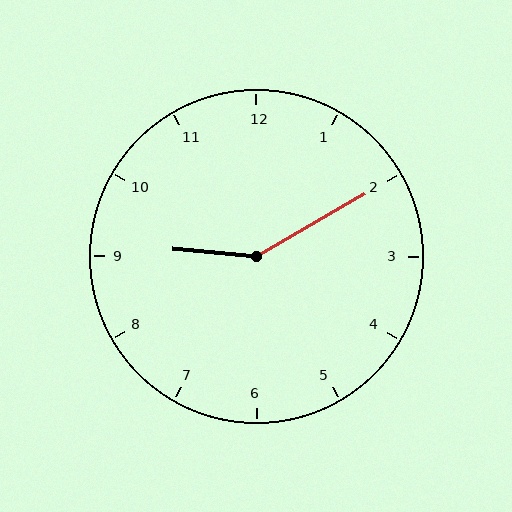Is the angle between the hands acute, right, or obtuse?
It is obtuse.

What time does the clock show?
9:10.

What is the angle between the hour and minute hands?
Approximately 145 degrees.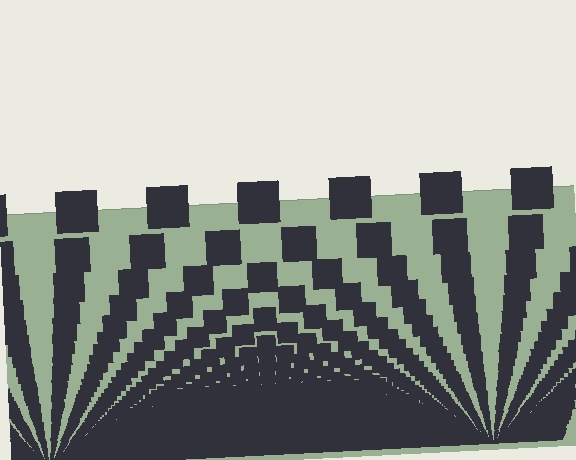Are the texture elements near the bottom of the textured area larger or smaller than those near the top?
Smaller. The gradient is inverted — elements near the bottom are smaller and denser.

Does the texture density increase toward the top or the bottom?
Density increases toward the bottom.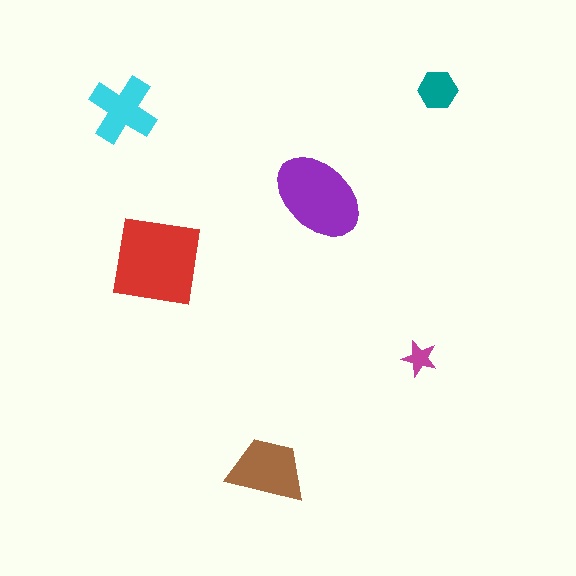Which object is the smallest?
The magenta star.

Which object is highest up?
The teal hexagon is topmost.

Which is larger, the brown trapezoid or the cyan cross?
The brown trapezoid.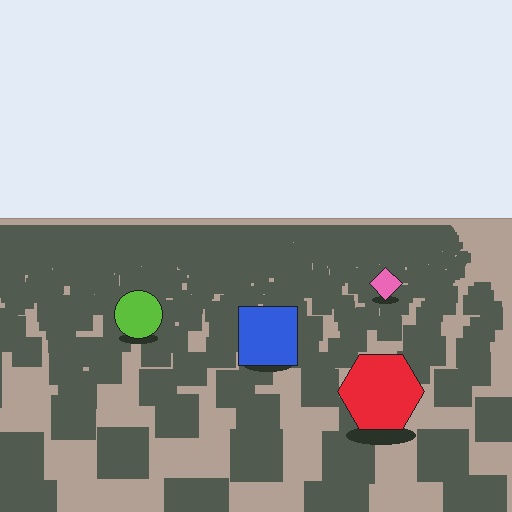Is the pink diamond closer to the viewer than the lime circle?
No. The lime circle is closer — you can tell from the texture gradient: the ground texture is coarser near it.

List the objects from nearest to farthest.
From nearest to farthest: the red hexagon, the blue square, the lime circle, the pink diamond.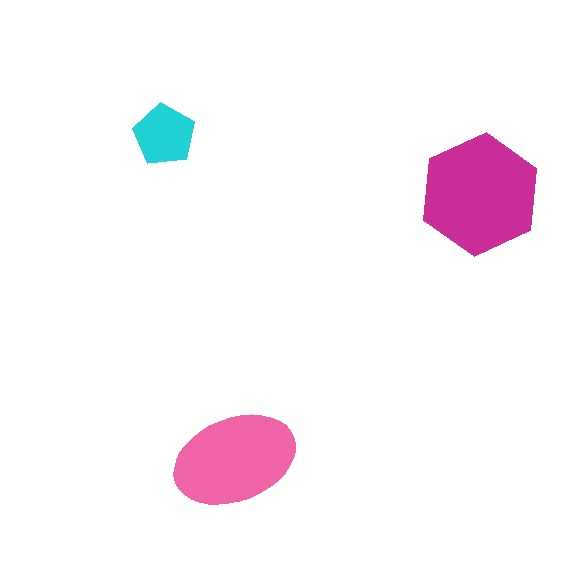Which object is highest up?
The cyan pentagon is topmost.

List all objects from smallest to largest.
The cyan pentagon, the pink ellipse, the magenta hexagon.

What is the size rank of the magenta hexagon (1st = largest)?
1st.